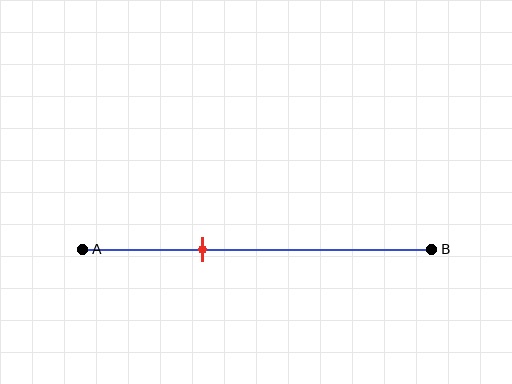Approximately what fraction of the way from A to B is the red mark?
The red mark is approximately 35% of the way from A to B.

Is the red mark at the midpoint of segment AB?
No, the mark is at about 35% from A, not at the 50% midpoint.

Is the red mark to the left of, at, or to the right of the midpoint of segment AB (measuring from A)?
The red mark is to the left of the midpoint of segment AB.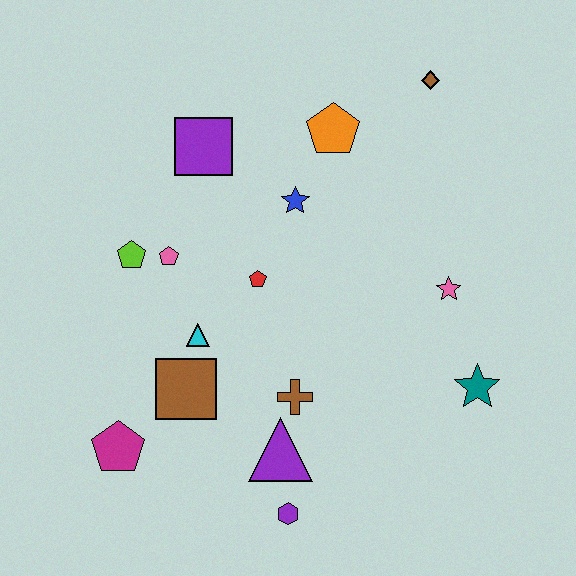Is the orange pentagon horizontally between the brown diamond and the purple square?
Yes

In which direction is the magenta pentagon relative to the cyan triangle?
The magenta pentagon is below the cyan triangle.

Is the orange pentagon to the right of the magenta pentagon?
Yes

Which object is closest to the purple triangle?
The brown cross is closest to the purple triangle.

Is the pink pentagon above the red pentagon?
Yes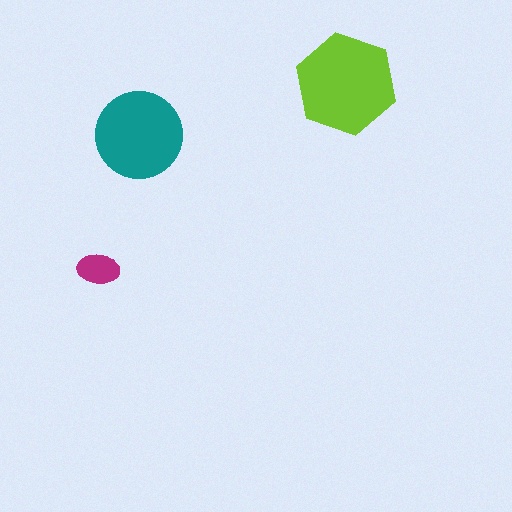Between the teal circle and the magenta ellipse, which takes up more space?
The teal circle.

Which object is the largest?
The lime hexagon.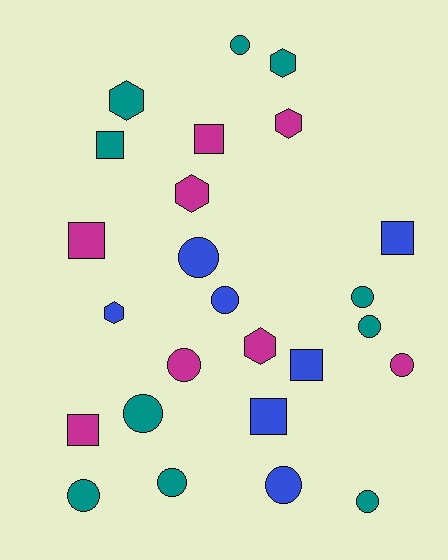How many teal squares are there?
There is 1 teal square.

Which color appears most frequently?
Teal, with 10 objects.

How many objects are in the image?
There are 25 objects.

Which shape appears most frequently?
Circle, with 12 objects.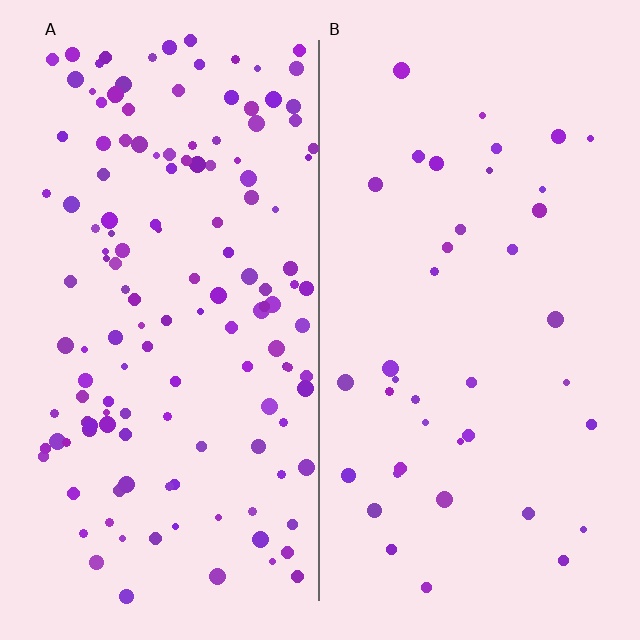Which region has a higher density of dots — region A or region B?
A (the left).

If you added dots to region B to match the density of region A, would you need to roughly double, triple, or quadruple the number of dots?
Approximately quadruple.